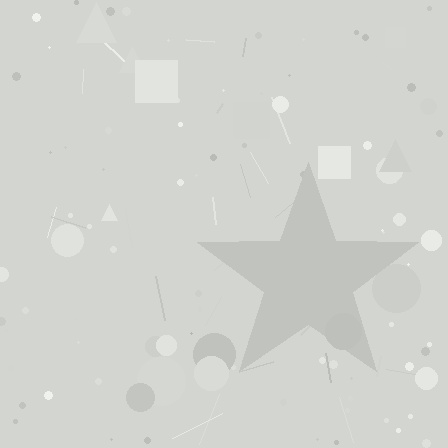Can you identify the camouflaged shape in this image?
The camouflaged shape is a star.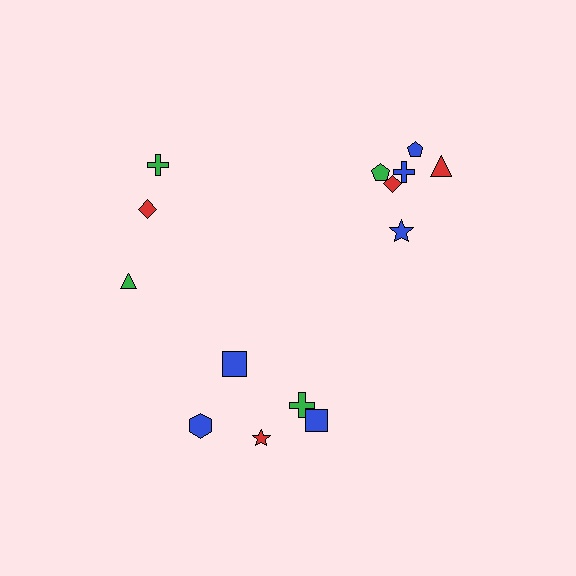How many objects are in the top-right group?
There are 6 objects.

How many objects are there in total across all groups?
There are 14 objects.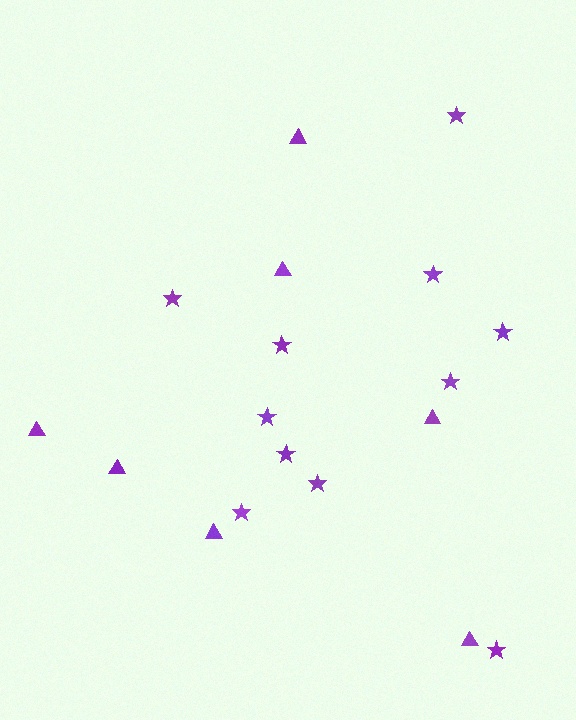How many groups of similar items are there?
There are 2 groups: one group of triangles (7) and one group of stars (11).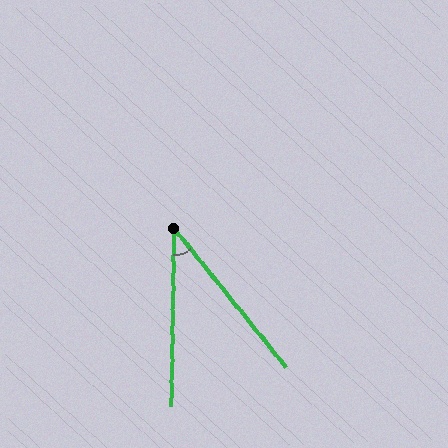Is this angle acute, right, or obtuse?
It is acute.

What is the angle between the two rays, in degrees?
Approximately 40 degrees.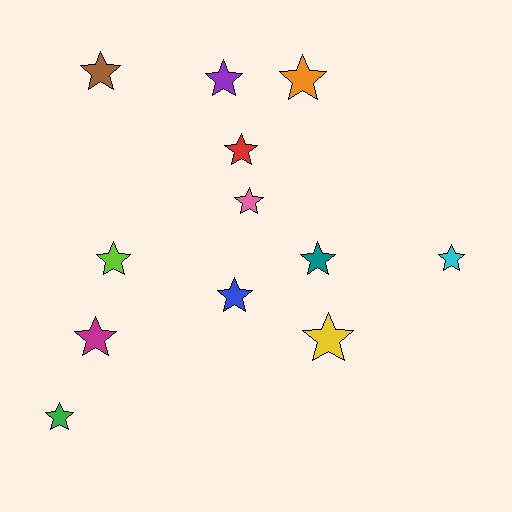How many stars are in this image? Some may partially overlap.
There are 12 stars.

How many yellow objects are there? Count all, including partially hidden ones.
There is 1 yellow object.